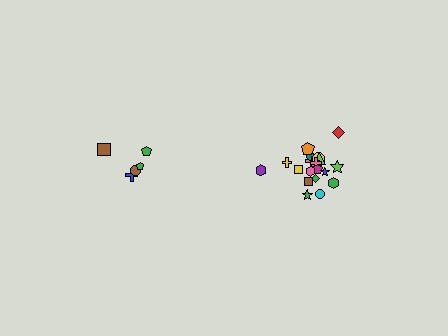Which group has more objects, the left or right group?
The right group.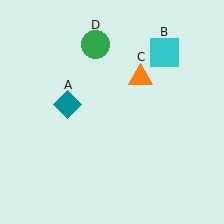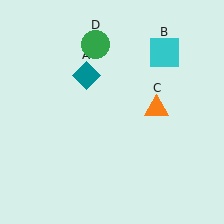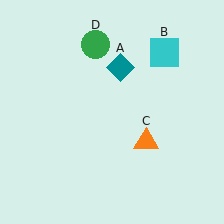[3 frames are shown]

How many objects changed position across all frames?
2 objects changed position: teal diamond (object A), orange triangle (object C).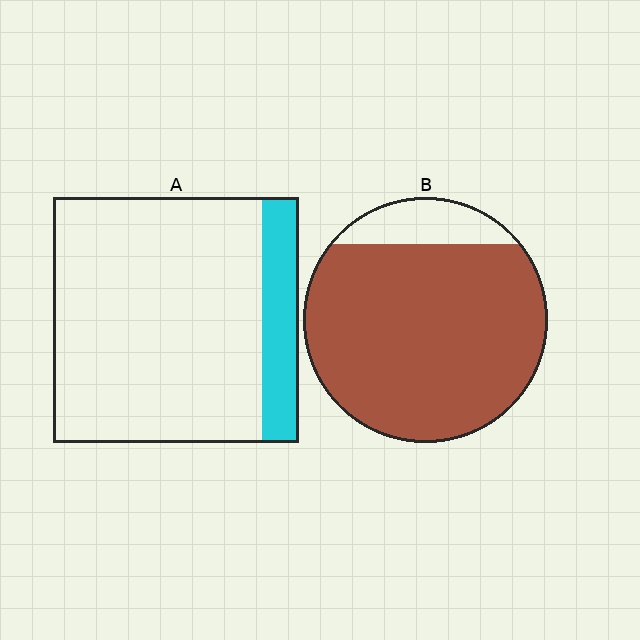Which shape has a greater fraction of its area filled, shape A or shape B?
Shape B.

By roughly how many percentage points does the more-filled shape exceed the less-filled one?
By roughly 70 percentage points (B over A).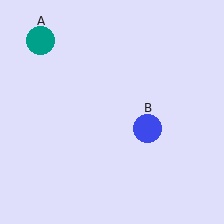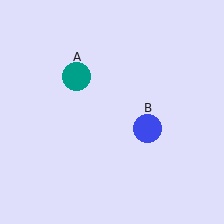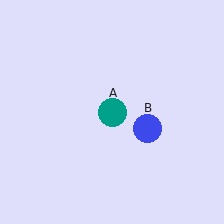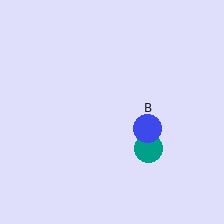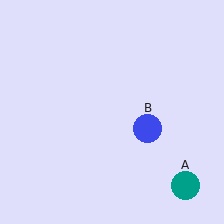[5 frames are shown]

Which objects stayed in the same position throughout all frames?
Blue circle (object B) remained stationary.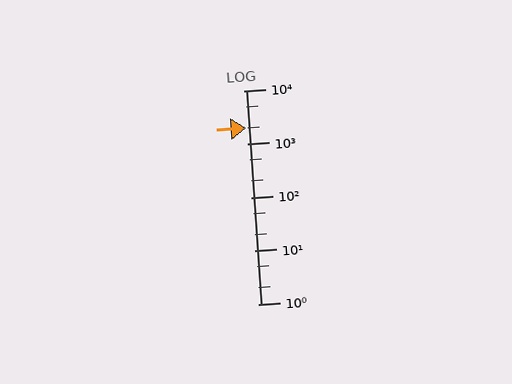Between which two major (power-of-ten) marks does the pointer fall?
The pointer is between 1000 and 10000.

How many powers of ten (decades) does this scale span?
The scale spans 4 decades, from 1 to 10000.